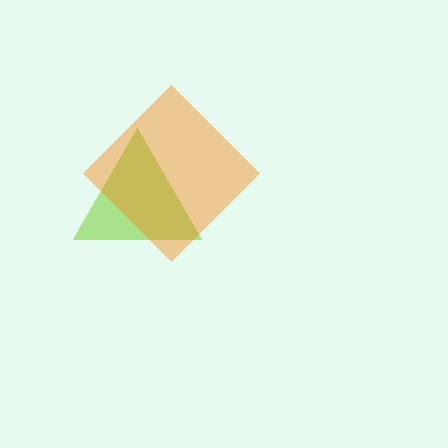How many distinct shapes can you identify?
There are 2 distinct shapes: a lime triangle, an orange diamond.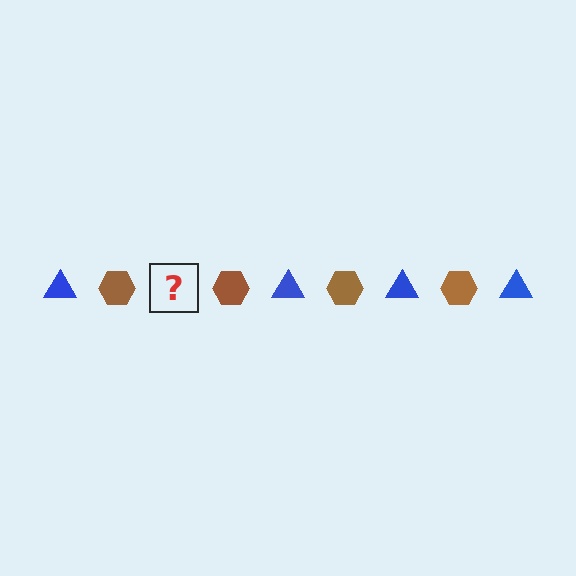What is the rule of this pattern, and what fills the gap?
The rule is that the pattern alternates between blue triangle and brown hexagon. The gap should be filled with a blue triangle.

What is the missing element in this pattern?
The missing element is a blue triangle.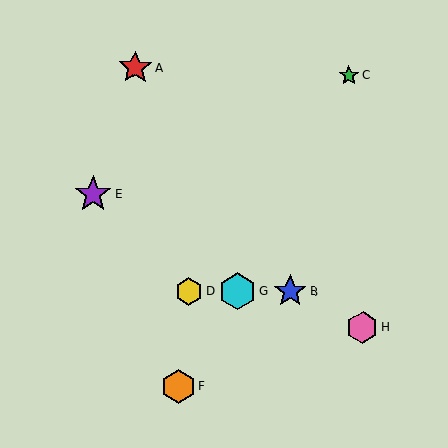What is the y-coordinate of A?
Object A is at y≈67.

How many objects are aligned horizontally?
3 objects (B, D, G) are aligned horizontally.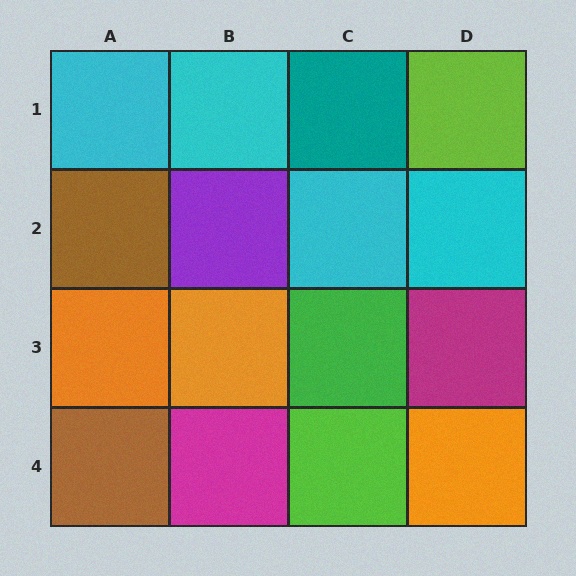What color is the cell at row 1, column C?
Teal.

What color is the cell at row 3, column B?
Orange.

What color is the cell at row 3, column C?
Green.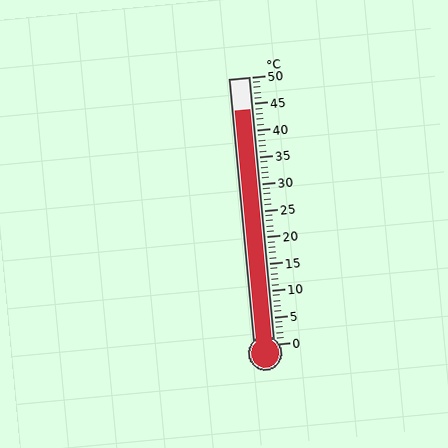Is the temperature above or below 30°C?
The temperature is above 30°C.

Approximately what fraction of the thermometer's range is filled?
The thermometer is filled to approximately 90% of its range.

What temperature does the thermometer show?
The thermometer shows approximately 44°C.